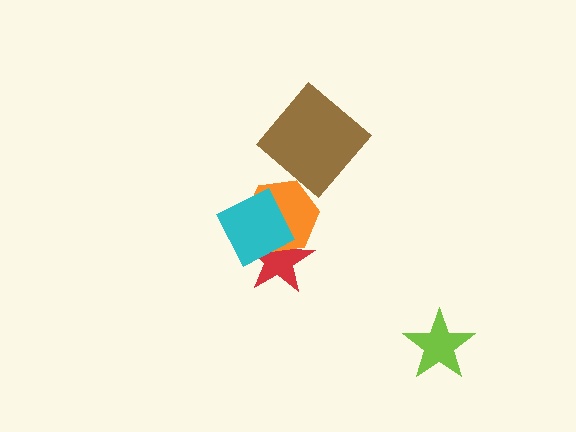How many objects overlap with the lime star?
0 objects overlap with the lime star.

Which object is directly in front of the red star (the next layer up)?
The orange hexagon is directly in front of the red star.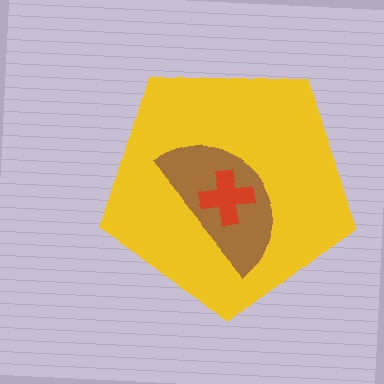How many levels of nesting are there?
3.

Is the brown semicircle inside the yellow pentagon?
Yes.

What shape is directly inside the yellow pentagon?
The brown semicircle.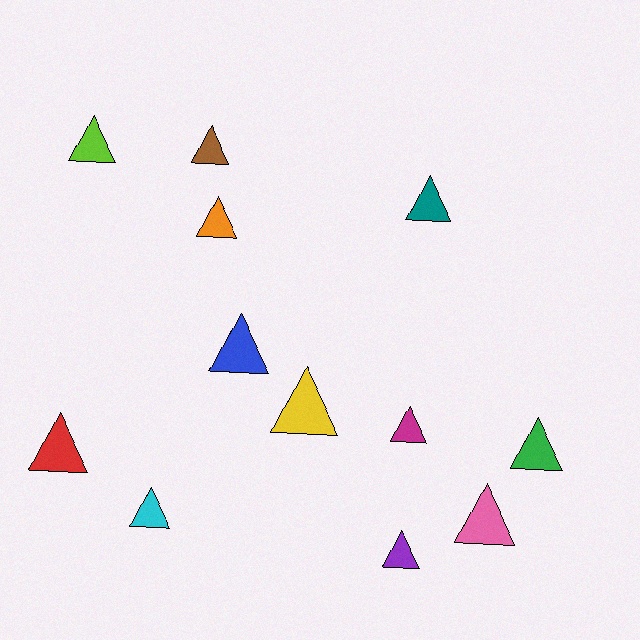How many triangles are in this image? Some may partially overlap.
There are 12 triangles.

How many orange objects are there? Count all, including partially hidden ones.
There is 1 orange object.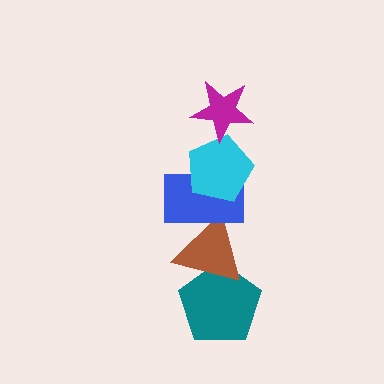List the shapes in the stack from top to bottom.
From top to bottom: the magenta star, the cyan pentagon, the blue rectangle, the brown triangle, the teal pentagon.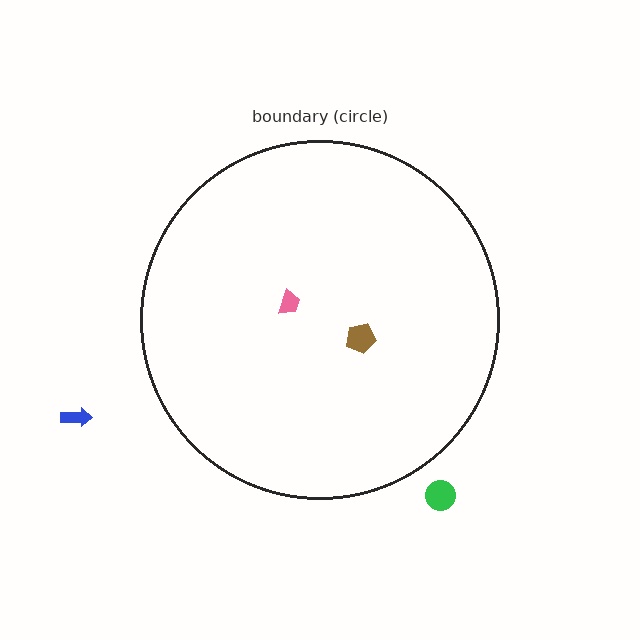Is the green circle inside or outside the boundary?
Outside.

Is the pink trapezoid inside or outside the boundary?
Inside.